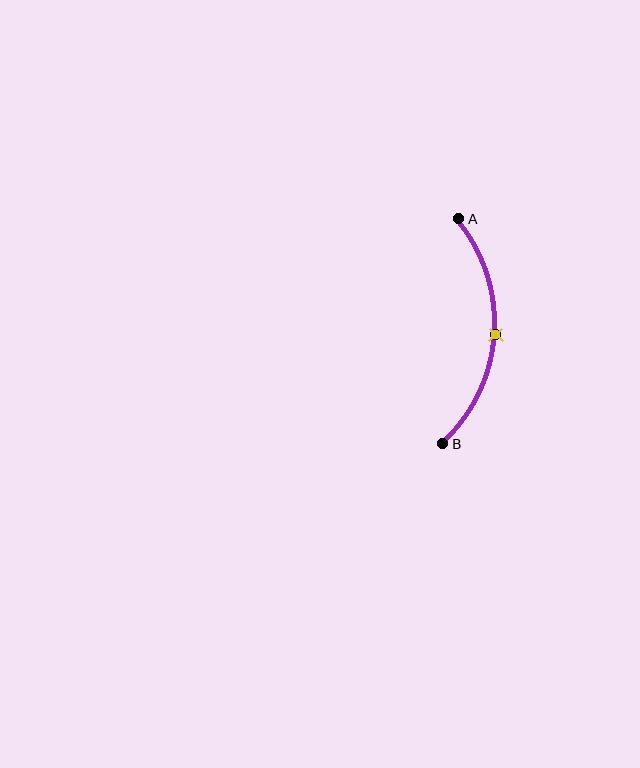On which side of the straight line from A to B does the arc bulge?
The arc bulges to the right of the straight line connecting A and B.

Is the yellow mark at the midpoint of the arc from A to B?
Yes. The yellow mark lies on the arc at equal arc-length from both A and B — it is the arc midpoint.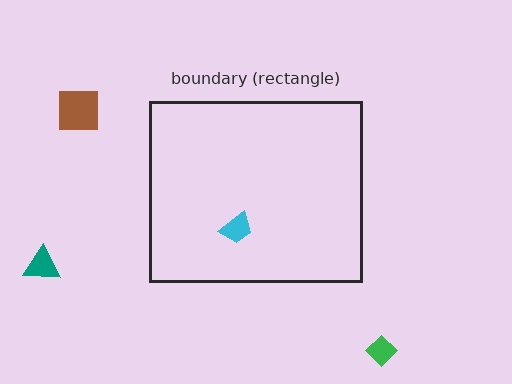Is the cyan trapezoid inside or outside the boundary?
Inside.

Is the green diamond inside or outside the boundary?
Outside.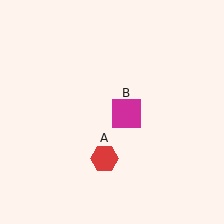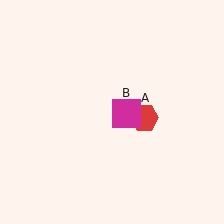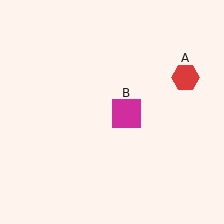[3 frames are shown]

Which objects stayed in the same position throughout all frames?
Magenta square (object B) remained stationary.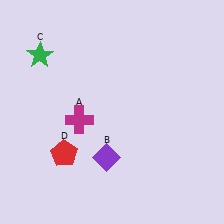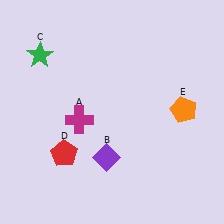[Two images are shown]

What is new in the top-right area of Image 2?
An orange pentagon (E) was added in the top-right area of Image 2.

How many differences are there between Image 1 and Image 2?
There is 1 difference between the two images.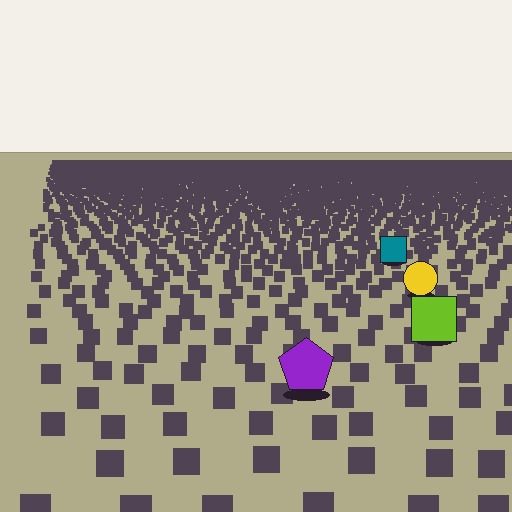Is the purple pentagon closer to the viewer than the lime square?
Yes. The purple pentagon is closer — you can tell from the texture gradient: the ground texture is coarser near it.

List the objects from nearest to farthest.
From nearest to farthest: the purple pentagon, the lime square, the yellow circle, the teal square.